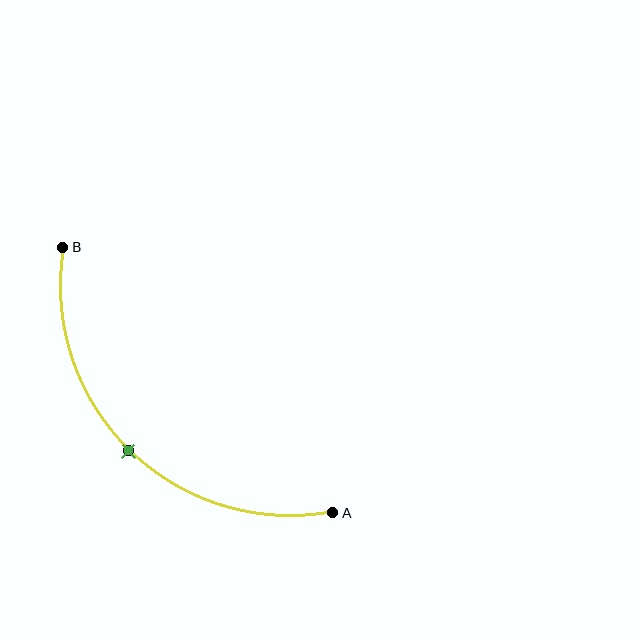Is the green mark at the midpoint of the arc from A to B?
Yes. The green mark lies on the arc at equal arc-length from both A and B — it is the arc midpoint.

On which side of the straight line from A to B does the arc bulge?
The arc bulges below and to the left of the straight line connecting A and B.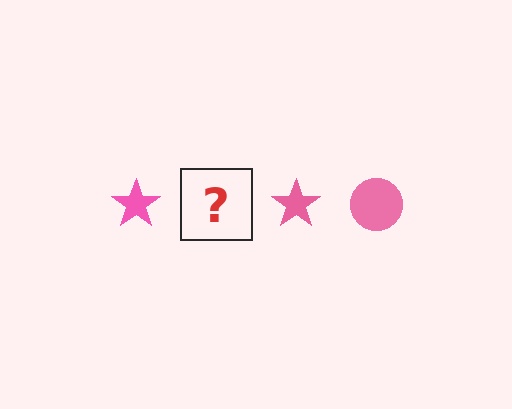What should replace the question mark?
The question mark should be replaced with a pink circle.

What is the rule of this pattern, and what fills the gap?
The rule is that the pattern cycles through star, circle shapes in pink. The gap should be filled with a pink circle.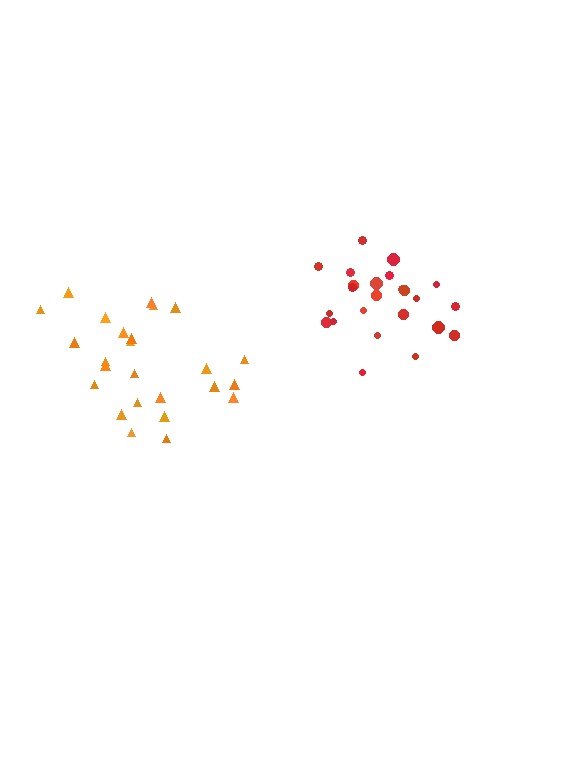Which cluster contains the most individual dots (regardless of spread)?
Orange (25).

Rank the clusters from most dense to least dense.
red, orange.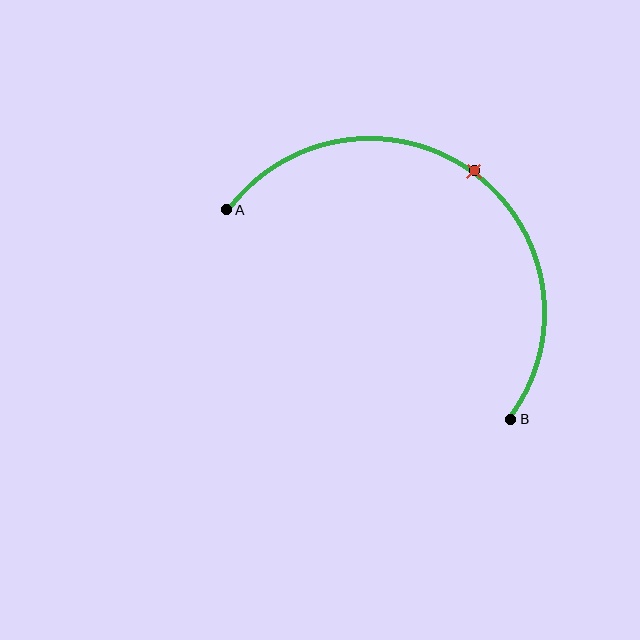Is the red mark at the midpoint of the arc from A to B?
Yes. The red mark lies on the arc at equal arc-length from both A and B — it is the arc midpoint.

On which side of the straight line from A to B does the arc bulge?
The arc bulges above and to the right of the straight line connecting A and B.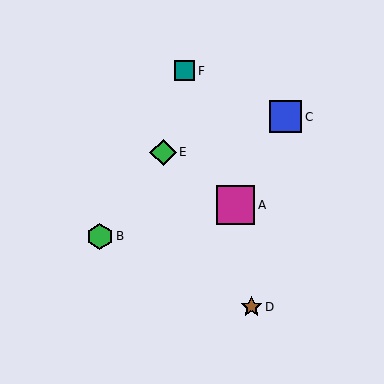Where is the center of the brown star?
The center of the brown star is at (252, 307).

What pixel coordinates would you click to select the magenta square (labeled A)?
Click at (235, 205) to select the magenta square A.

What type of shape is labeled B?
Shape B is a green hexagon.